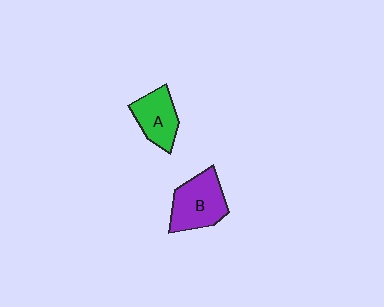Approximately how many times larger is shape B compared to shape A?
Approximately 1.3 times.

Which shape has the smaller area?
Shape A (green).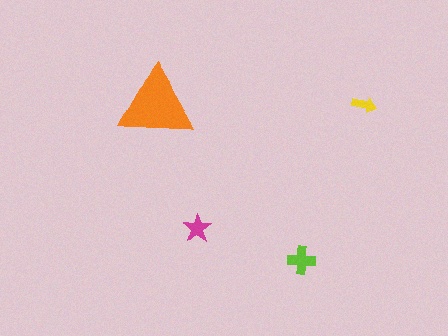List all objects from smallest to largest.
The yellow arrow, the magenta star, the lime cross, the orange triangle.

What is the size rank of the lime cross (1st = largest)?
2nd.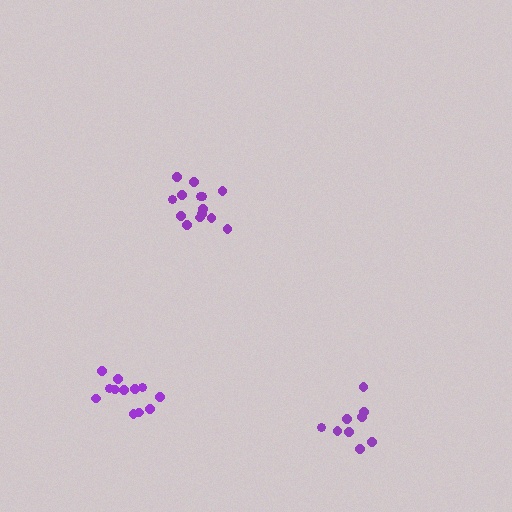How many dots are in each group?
Group 1: 12 dots, Group 2: 14 dots, Group 3: 10 dots (36 total).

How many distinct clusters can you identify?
There are 3 distinct clusters.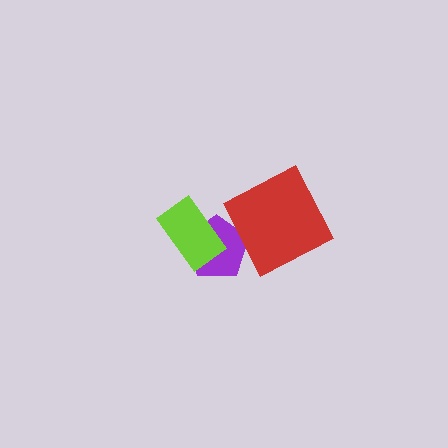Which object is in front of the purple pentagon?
The lime rectangle is in front of the purple pentagon.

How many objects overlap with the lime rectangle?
1 object overlaps with the lime rectangle.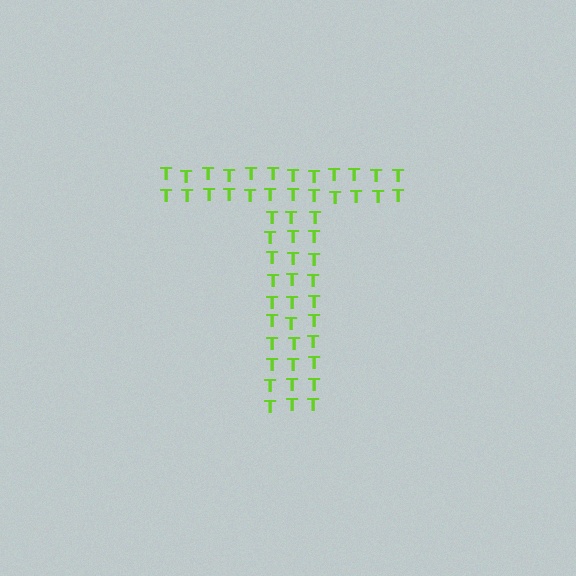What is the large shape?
The large shape is the letter T.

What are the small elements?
The small elements are letter T's.